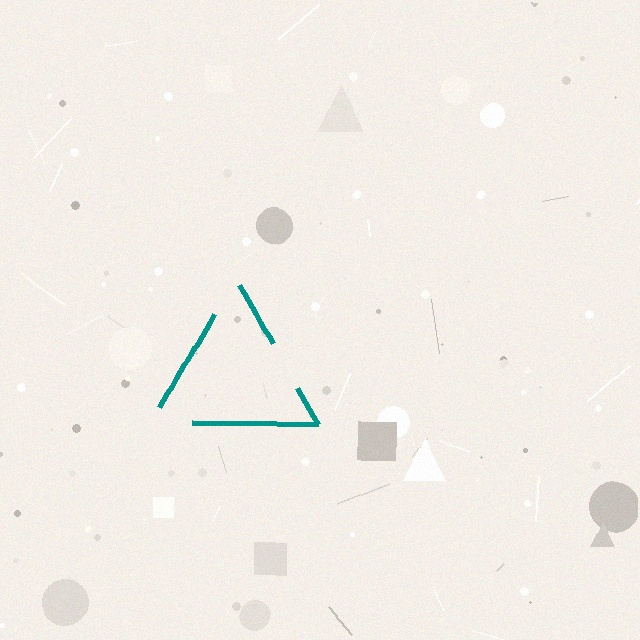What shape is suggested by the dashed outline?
The dashed outline suggests a triangle.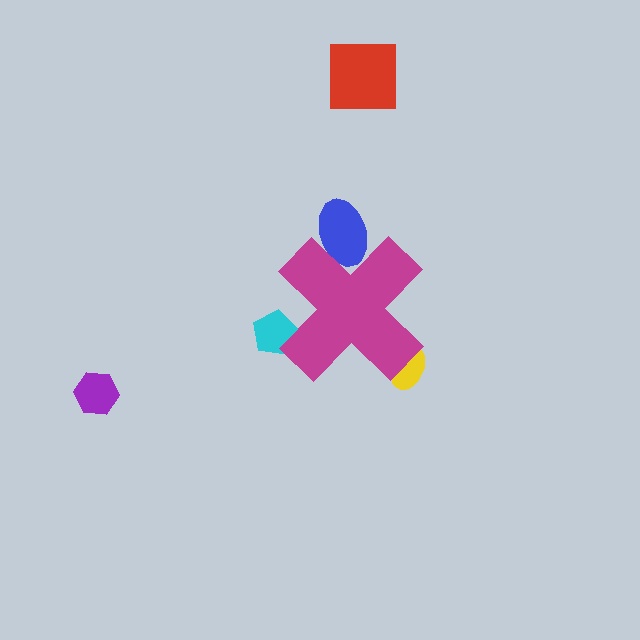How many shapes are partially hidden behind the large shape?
3 shapes are partially hidden.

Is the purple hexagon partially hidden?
No, the purple hexagon is fully visible.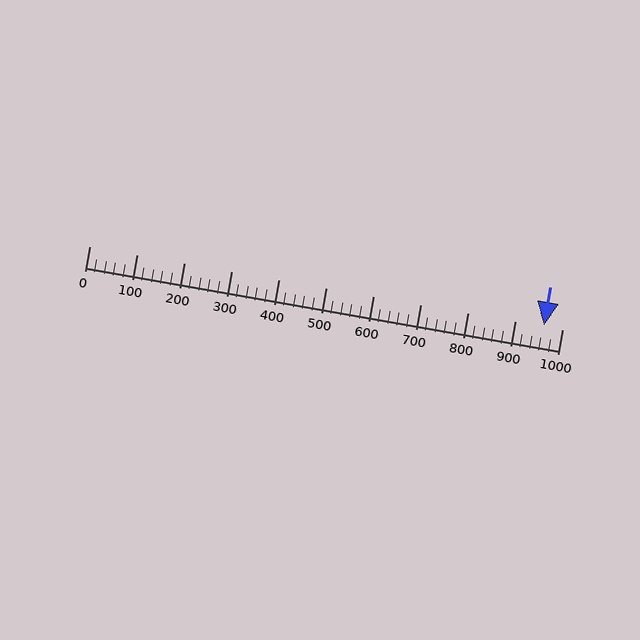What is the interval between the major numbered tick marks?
The major tick marks are spaced 100 units apart.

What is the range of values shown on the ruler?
The ruler shows values from 0 to 1000.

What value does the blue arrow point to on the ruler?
The blue arrow points to approximately 961.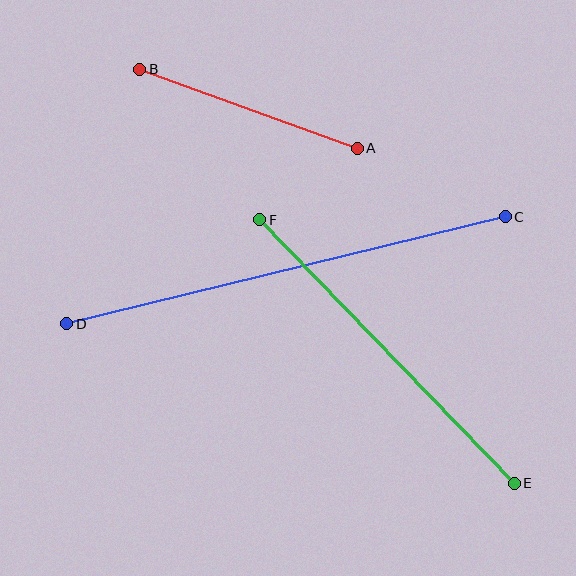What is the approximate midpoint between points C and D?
The midpoint is at approximately (286, 270) pixels.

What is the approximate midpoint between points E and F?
The midpoint is at approximately (387, 352) pixels.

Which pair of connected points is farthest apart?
Points C and D are farthest apart.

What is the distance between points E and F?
The distance is approximately 366 pixels.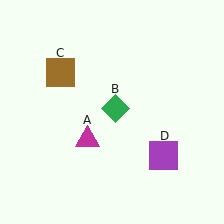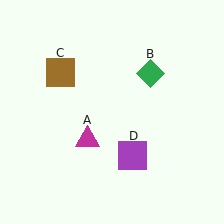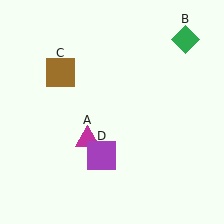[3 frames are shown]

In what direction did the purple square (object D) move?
The purple square (object D) moved left.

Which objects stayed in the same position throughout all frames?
Magenta triangle (object A) and brown square (object C) remained stationary.